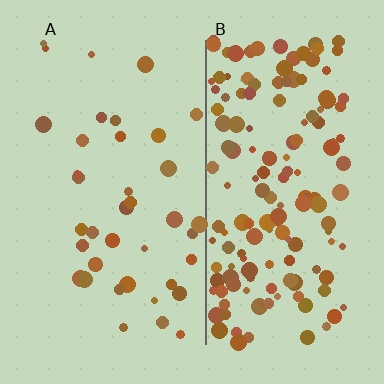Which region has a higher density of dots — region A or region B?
B (the right).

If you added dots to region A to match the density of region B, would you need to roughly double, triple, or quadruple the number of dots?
Approximately quadruple.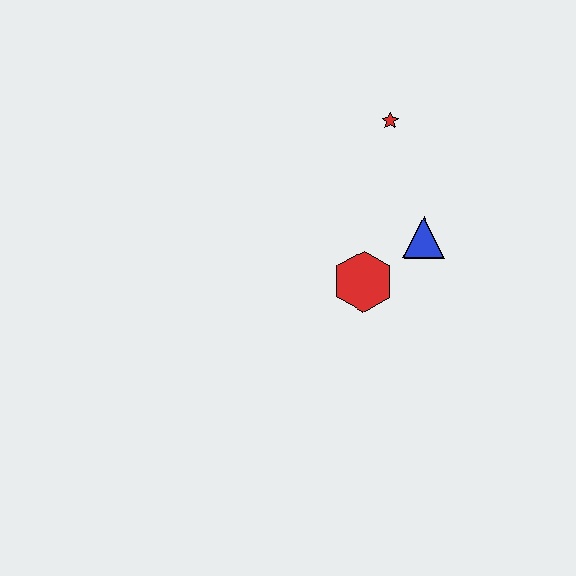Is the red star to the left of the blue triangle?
Yes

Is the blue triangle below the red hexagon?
No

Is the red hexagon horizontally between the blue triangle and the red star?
No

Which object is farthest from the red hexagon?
The red star is farthest from the red hexagon.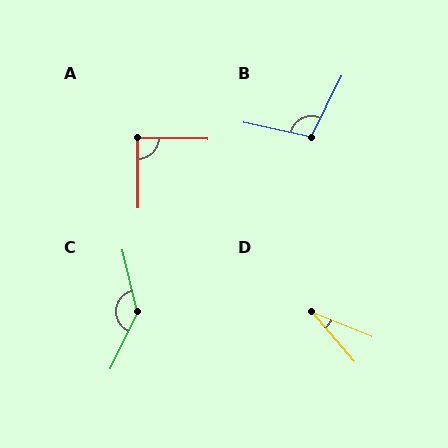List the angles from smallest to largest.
D (27°), A (88°), B (105°), C (141°).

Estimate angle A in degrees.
Approximately 88 degrees.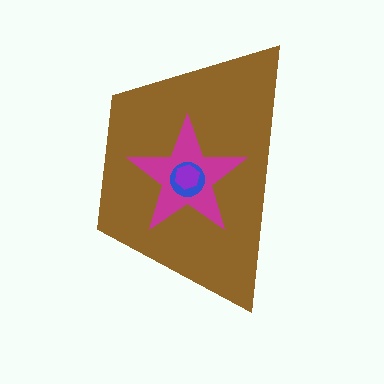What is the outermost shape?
The brown trapezoid.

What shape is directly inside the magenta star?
The blue circle.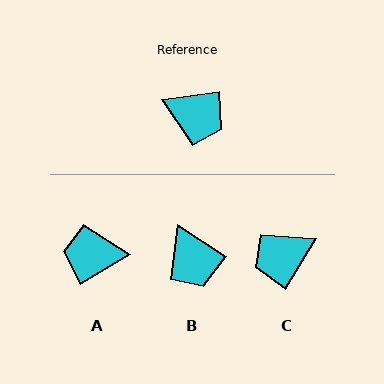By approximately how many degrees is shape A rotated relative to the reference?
Approximately 156 degrees clockwise.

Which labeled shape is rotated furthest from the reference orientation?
A, about 156 degrees away.